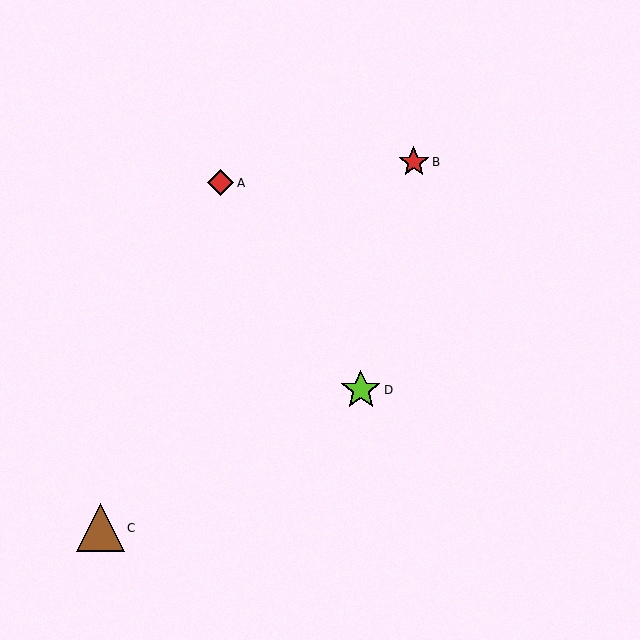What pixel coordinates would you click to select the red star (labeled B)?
Click at (414, 162) to select the red star B.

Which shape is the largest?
The brown triangle (labeled C) is the largest.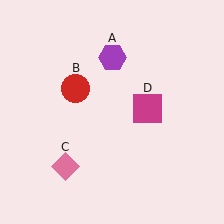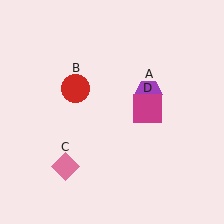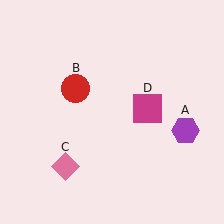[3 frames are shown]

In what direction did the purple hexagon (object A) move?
The purple hexagon (object A) moved down and to the right.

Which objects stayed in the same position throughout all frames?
Red circle (object B) and pink diamond (object C) and magenta square (object D) remained stationary.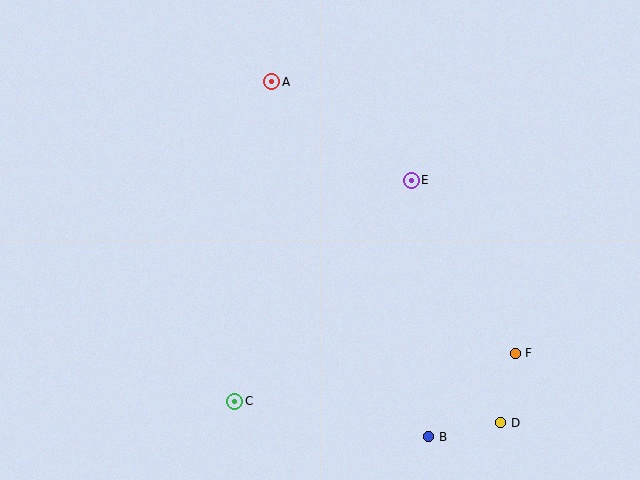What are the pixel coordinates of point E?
Point E is at (411, 180).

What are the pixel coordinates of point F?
Point F is at (515, 353).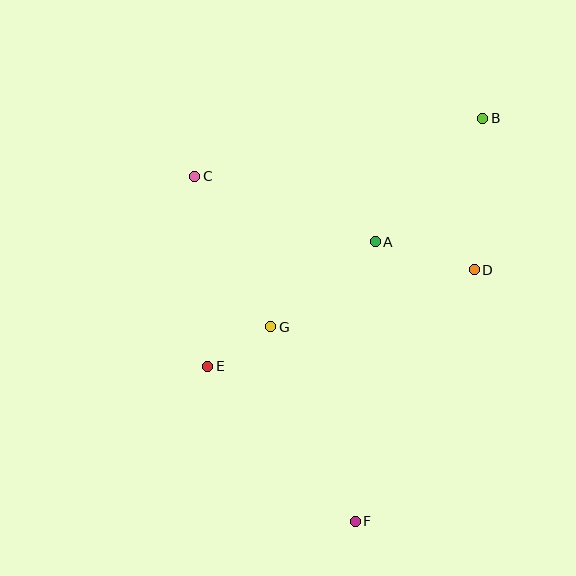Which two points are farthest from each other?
Points B and F are farthest from each other.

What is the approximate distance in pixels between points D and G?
The distance between D and G is approximately 211 pixels.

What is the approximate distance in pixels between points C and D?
The distance between C and D is approximately 294 pixels.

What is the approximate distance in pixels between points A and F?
The distance between A and F is approximately 280 pixels.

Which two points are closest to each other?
Points E and G are closest to each other.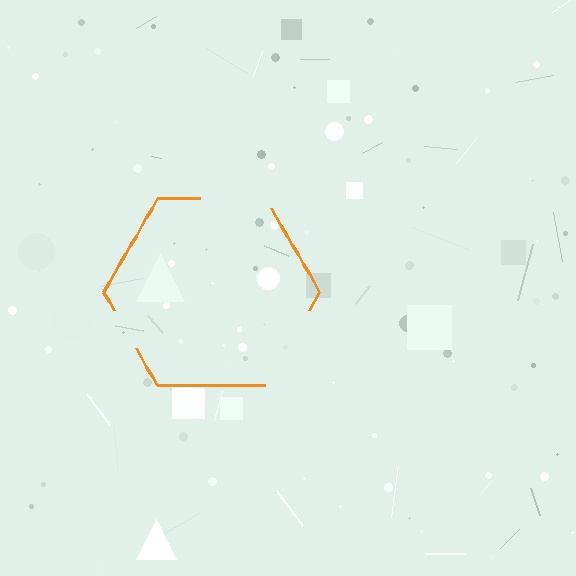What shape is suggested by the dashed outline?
The dashed outline suggests a hexagon.